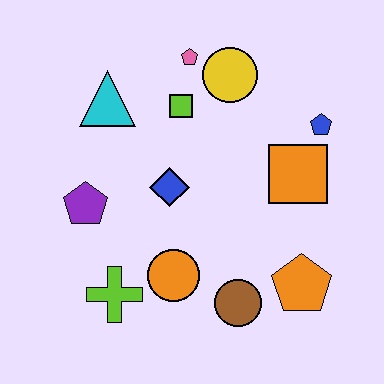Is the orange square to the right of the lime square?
Yes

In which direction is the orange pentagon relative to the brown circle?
The orange pentagon is to the right of the brown circle.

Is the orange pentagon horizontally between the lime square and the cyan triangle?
No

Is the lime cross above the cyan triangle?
No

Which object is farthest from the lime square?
The orange pentagon is farthest from the lime square.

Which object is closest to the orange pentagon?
The brown circle is closest to the orange pentagon.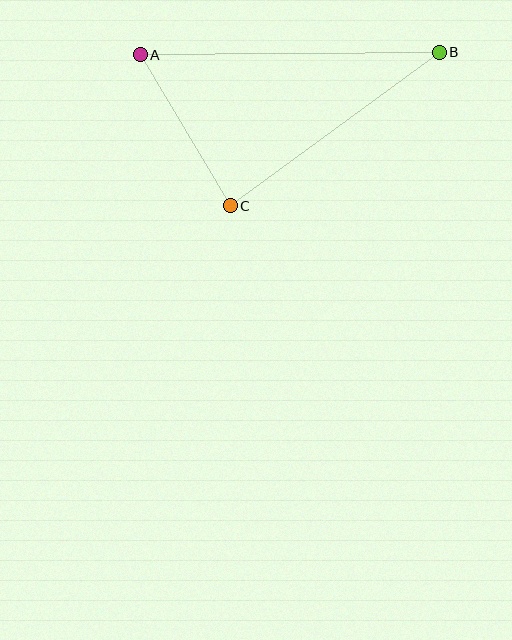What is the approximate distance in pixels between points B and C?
The distance between B and C is approximately 259 pixels.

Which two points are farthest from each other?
Points A and B are farthest from each other.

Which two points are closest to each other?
Points A and C are closest to each other.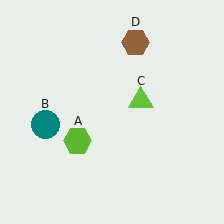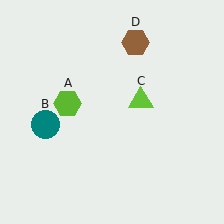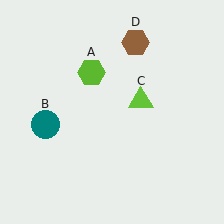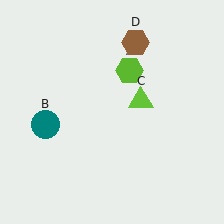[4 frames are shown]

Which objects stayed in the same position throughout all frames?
Teal circle (object B) and lime triangle (object C) and brown hexagon (object D) remained stationary.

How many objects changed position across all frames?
1 object changed position: lime hexagon (object A).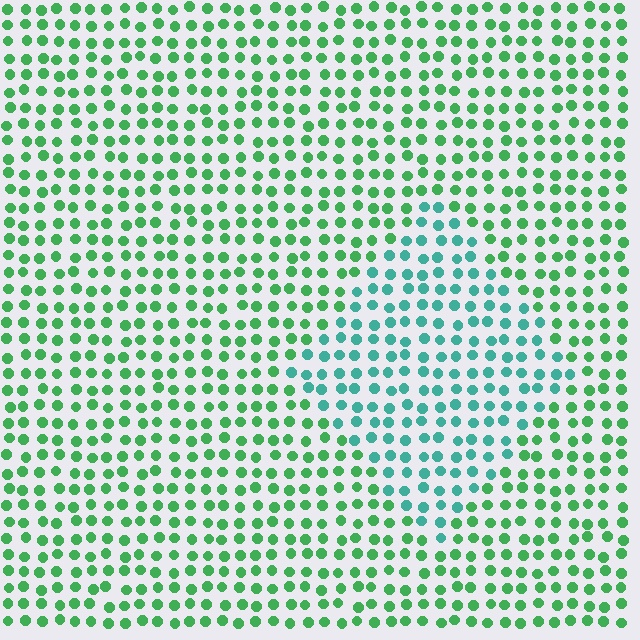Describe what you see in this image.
The image is filled with small green elements in a uniform arrangement. A diamond-shaped region is visible where the elements are tinted to a slightly different hue, forming a subtle color boundary.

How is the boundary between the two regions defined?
The boundary is defined purely by a slight shift in hue (about 38 degrees). Spacing, size, and orientation are identical on both sides.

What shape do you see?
I see a diamond.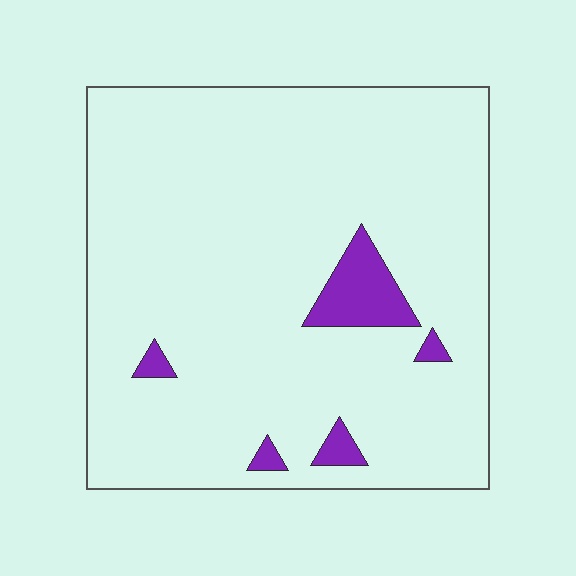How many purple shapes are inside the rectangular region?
5.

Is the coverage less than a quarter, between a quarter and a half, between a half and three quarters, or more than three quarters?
Less than a quarter.